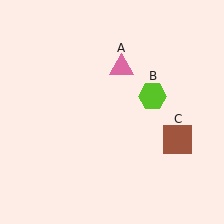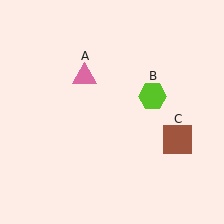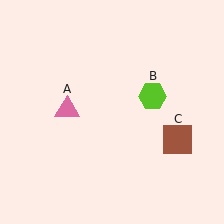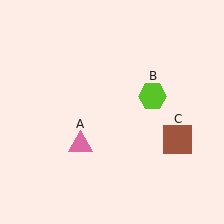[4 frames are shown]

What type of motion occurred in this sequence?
The pink triangle (object A) rotated counterclockwise around the center of the scene.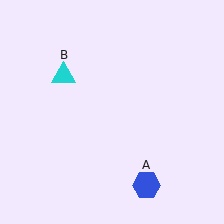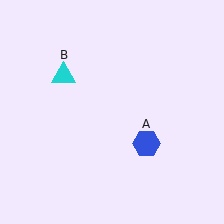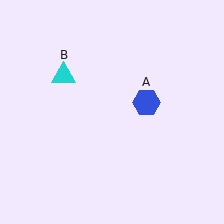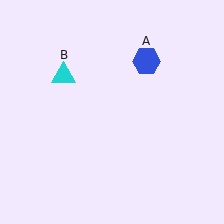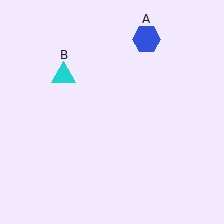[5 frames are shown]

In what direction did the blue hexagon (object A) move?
The blue hexagon (object A) moved up.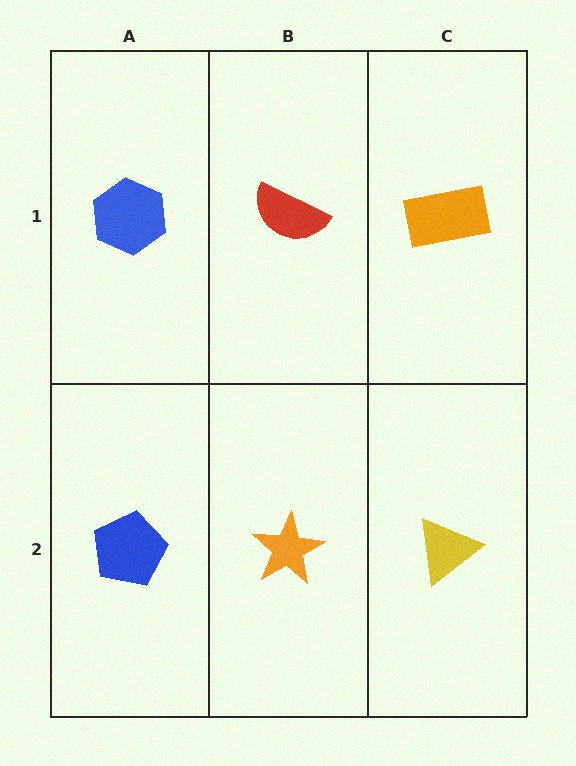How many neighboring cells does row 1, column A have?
2.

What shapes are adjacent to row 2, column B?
A red semicircle (row 1, column B), a blue pentagon (row 2, column A), a yellow triangle (row 2, column C).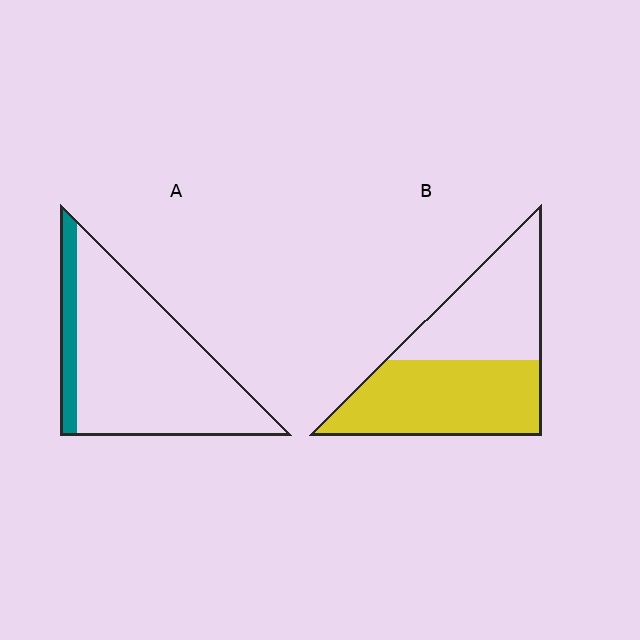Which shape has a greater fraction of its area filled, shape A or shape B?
Shape B.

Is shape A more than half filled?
No.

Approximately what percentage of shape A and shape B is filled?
A is approximately 15% and B is approximately 55%.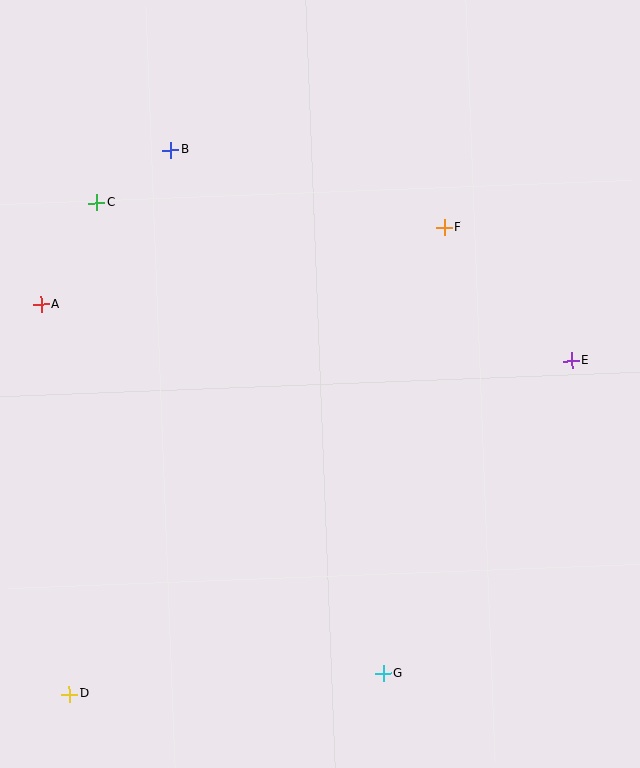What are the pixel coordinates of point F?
Point F is at (444, 227).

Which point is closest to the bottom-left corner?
Point D is closest to the bottom-left corner.